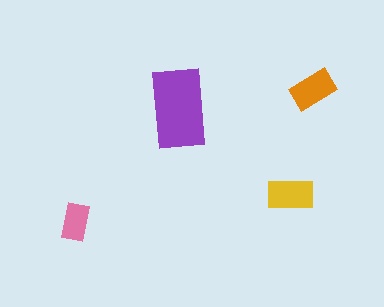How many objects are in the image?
There are 4 objects in the image.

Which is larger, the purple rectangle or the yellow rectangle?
The purple one.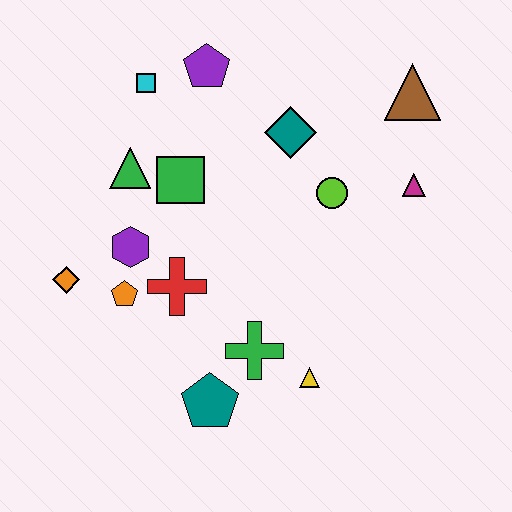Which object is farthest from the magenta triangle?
The orange diamond is farthest from the magenta triangle.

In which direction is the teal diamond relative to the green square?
The teal diamond is to the right of the green square.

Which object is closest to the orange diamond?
The orange pentagon is closest to the orange diamond.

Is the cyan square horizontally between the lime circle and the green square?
No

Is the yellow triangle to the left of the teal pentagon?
No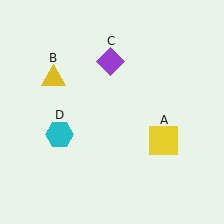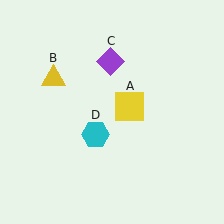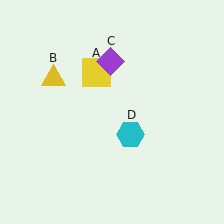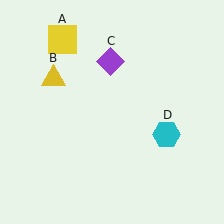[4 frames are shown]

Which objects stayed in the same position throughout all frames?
Yellow triangle (object B) and purple diamond (object C) remained stationary.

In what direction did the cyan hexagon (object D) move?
The cyan hexagon (object D) moved right.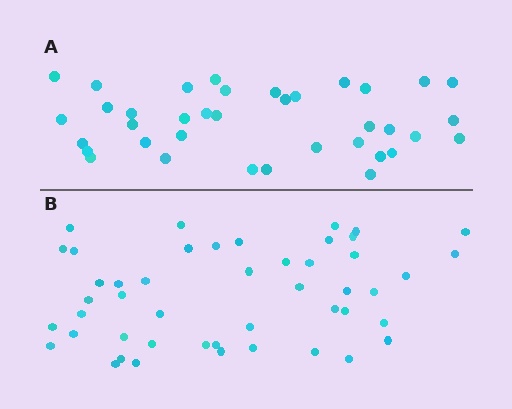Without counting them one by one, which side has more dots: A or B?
Region B (the bottom region) has more dots.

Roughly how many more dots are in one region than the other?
Region B has roughly 10 or so more dots than region A.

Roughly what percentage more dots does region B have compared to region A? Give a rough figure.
About 25% more.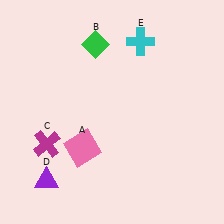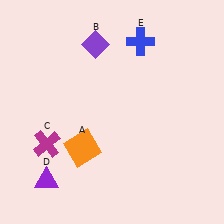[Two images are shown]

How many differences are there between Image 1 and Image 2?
There are 3 differences between the two images.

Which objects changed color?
A changed from pink to orange. B changed from green to purple. E changed from cyan to blue.